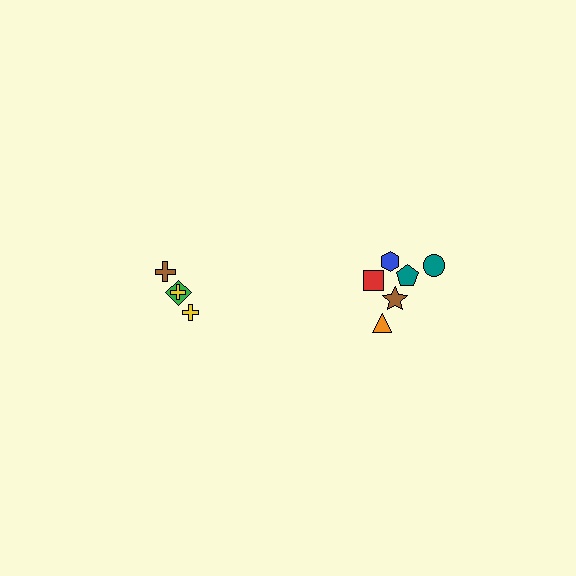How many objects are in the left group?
There are 4 objects.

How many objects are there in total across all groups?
There are 10 objects.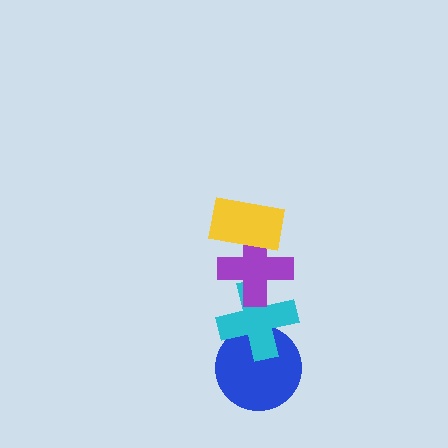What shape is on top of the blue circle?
The cyan cross is on top of the blue circle.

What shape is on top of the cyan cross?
The purple cross is on top of the cyan cross.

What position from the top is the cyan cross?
The cyan cross is 3rd from the top.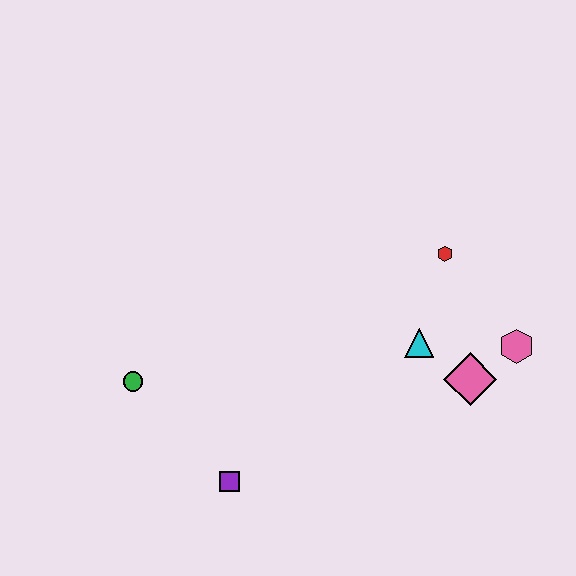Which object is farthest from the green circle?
The pink hexagon is farthest from the green circle.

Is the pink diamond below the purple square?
No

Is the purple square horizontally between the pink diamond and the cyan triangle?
No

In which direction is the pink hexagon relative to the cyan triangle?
The pink hexagon is to the right of the cyan triangle.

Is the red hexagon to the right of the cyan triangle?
Yes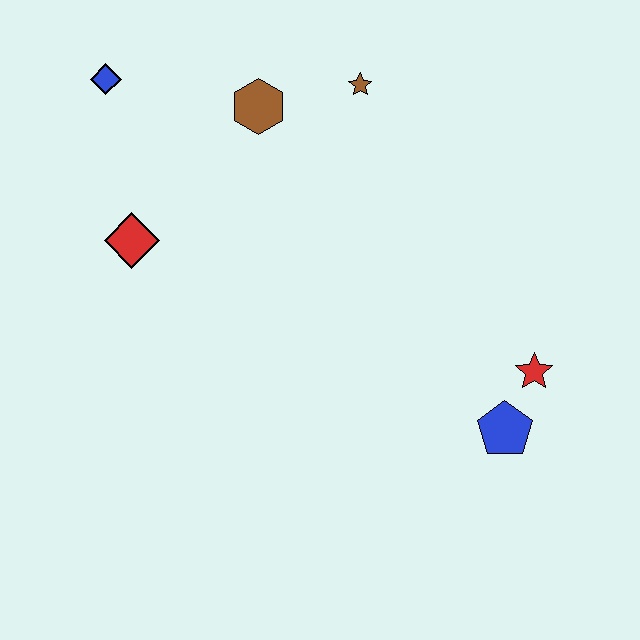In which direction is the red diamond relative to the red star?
The red diamond is to the left of the red star.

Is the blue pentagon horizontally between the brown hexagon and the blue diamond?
No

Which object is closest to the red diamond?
The blue diamond is closest to the red diamond.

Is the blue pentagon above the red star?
No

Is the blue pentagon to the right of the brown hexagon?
Yes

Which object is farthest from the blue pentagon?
The blue diamond is farthest from the blue pentagon.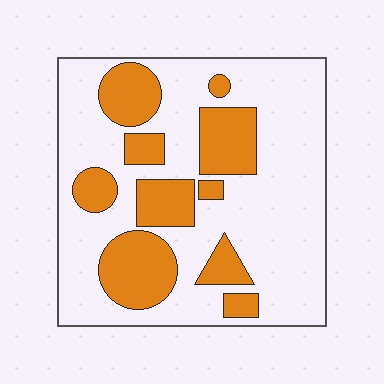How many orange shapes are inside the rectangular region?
10.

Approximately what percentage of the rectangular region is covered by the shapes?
Approximately 30%.